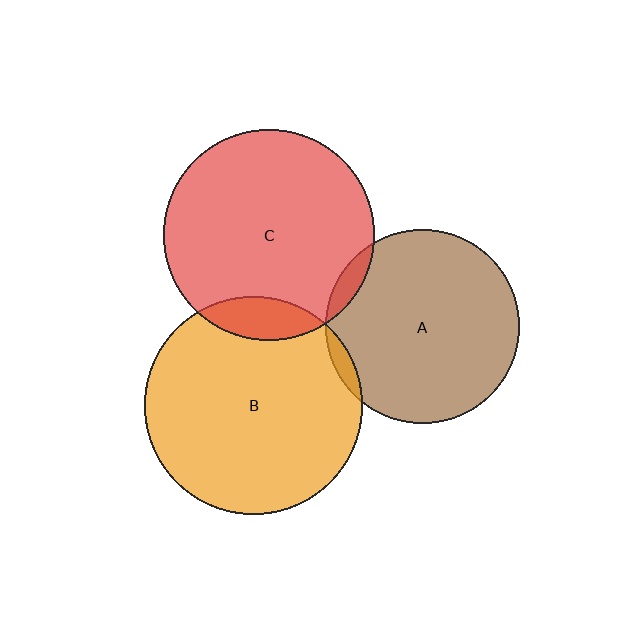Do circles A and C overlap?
Yes.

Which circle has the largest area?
Circle B (orange).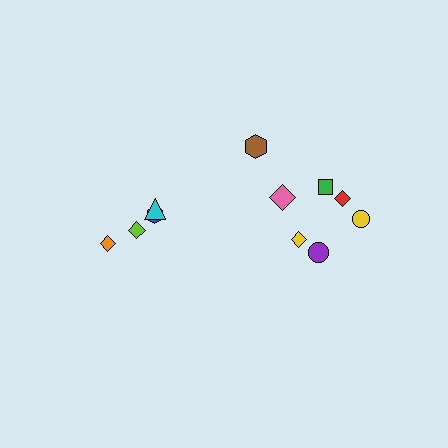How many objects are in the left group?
There are 4 objects.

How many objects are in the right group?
There are 7 objects.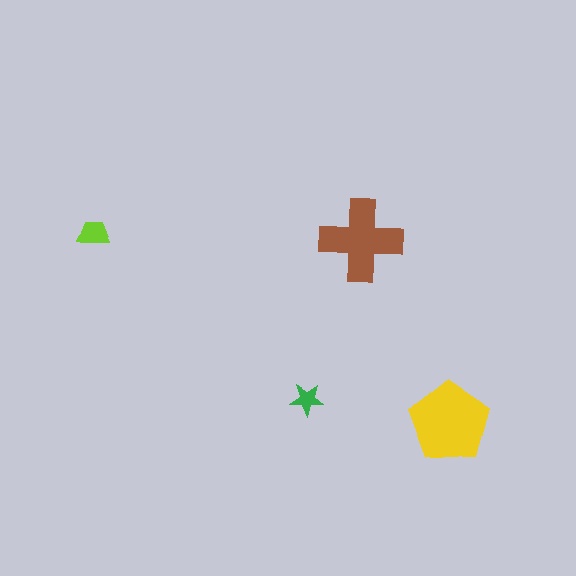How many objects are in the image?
There are 4 objects in the image.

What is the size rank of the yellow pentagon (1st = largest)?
1st.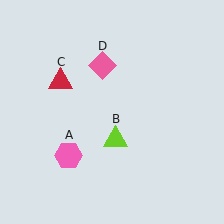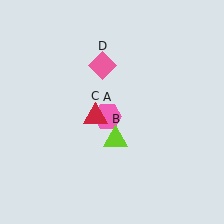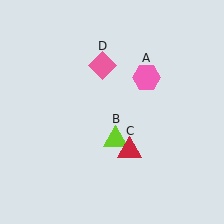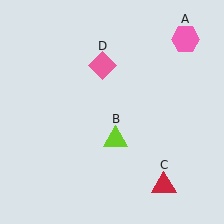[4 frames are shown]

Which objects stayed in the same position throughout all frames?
Lime triangle (object B) and pink diamond (object D) remained stationary.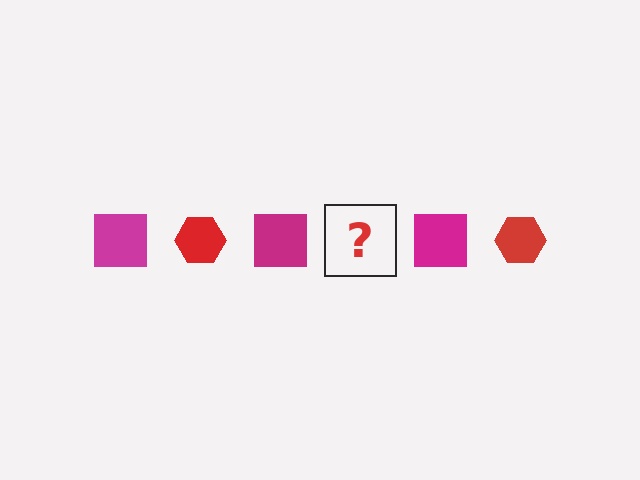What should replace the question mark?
The question mark should be replaced with a red hexagon.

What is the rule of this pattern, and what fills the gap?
The rule is that the pattern alternates between magenta square and red hexagon. The gap should be filled with a red hexagon.